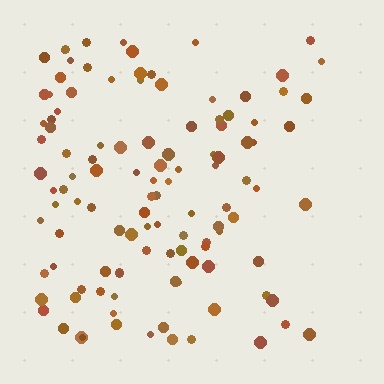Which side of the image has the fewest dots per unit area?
The right.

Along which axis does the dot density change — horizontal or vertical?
Horizontal.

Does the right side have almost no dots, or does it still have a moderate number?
Still a moderate number, just noticeably fewer than the left.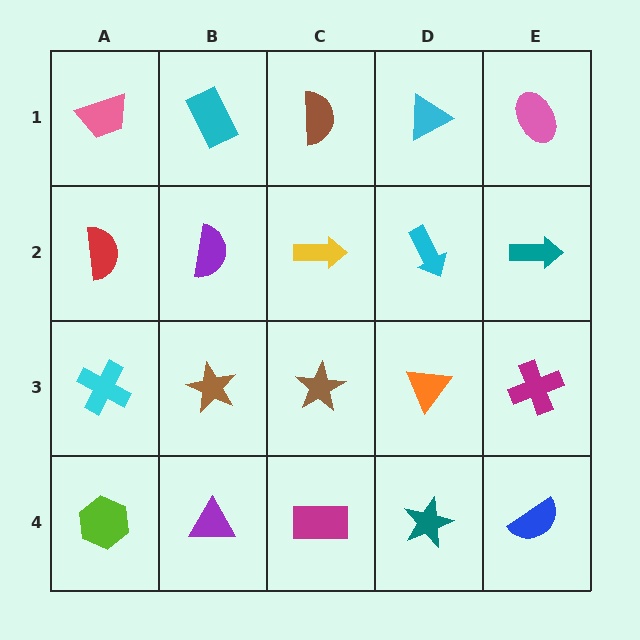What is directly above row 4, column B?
A brown star.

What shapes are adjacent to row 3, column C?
A yellow arrow (row 2, column C), a magenta rectangle (row 4, column C), a brown star (row 3, column B), an orange triangle (row 3, column D).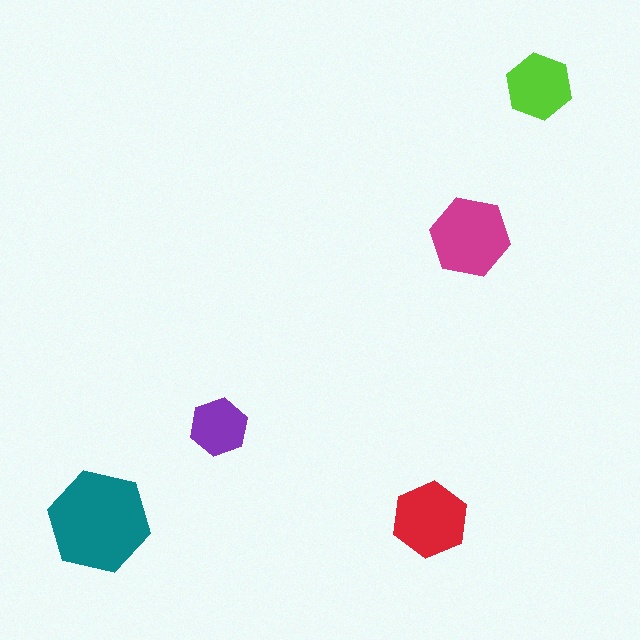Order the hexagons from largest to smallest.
the teal one, the magenta one, the red one, the lime one, the purple one.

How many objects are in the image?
There are 5 objects in the image.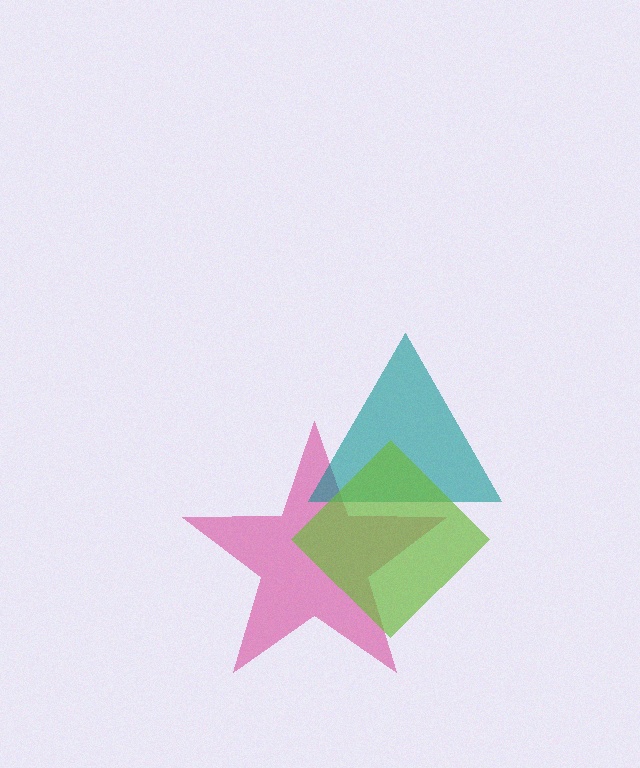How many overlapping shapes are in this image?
There are 3 overlapping shapes in the image.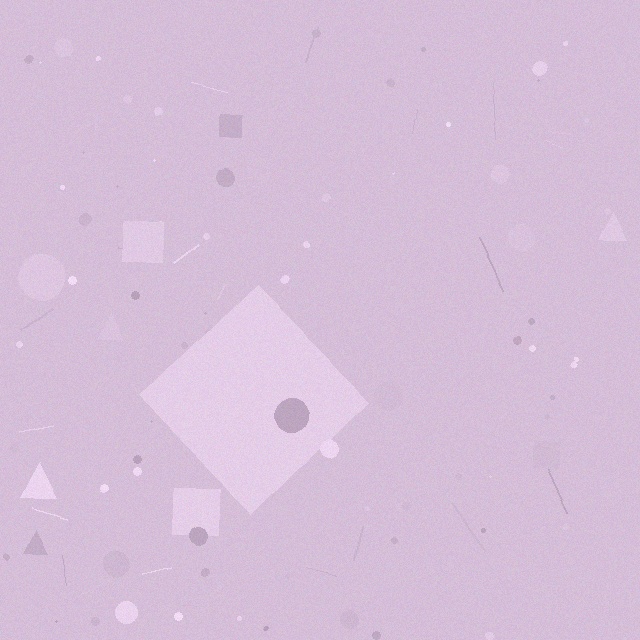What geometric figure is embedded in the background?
A diamond is embedded in the background.